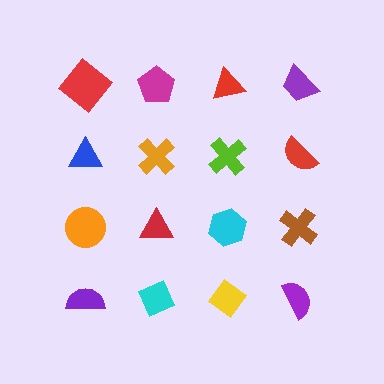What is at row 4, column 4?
A purple semicircle.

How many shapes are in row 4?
4 shapes.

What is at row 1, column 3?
A red triangle.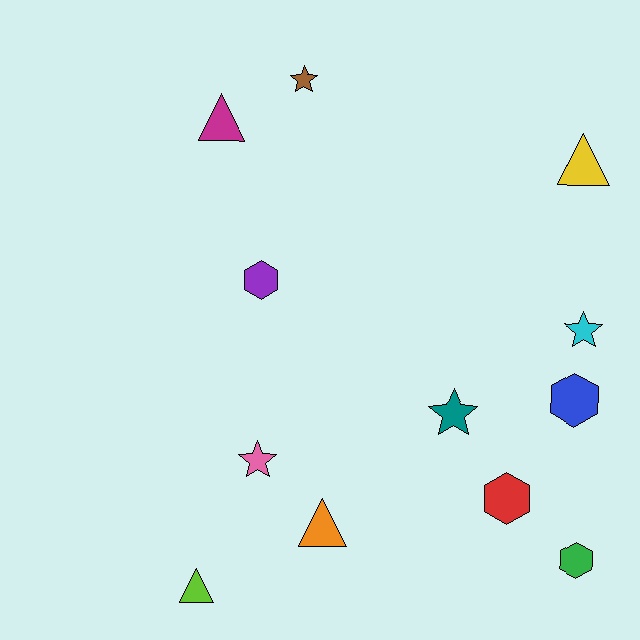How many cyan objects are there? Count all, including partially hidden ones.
There is 1 cyan object.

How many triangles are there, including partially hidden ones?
There are 4 triangles.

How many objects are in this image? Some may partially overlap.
There are 12 objects.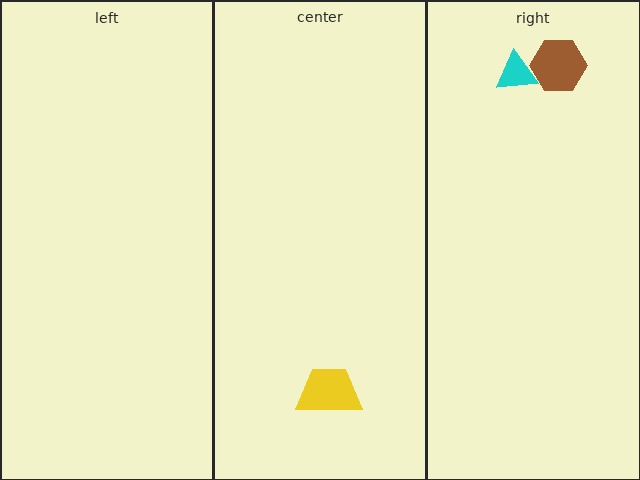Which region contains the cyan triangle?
The right region.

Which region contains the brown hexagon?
The right region.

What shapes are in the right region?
The cyan triangle, the brown hexagon.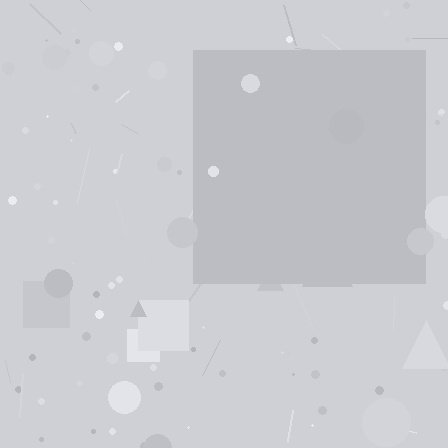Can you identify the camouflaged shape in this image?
The camouflaged shape is a square.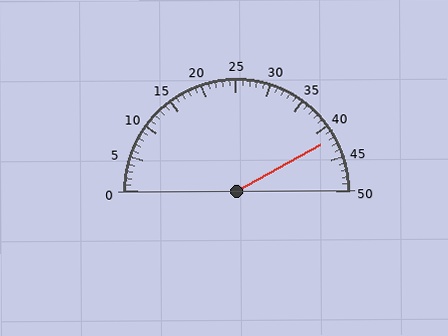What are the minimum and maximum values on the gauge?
The gauge ranges from 0 to 50.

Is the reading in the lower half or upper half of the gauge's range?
The reading is in the upper half of the range (0 to 50).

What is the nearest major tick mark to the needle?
The nearest major tick mark is 40.